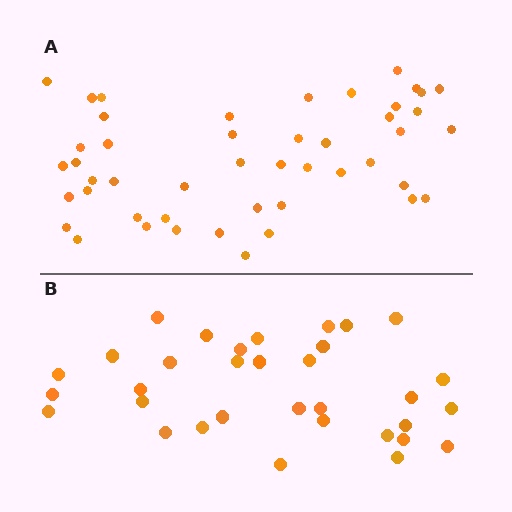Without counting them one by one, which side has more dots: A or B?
Region A (the top region) has more dots.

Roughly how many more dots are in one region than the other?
Region A has approximately 15 more dots than region B.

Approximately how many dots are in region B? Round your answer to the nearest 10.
About 30 dots. (The exact count is 33, which rounds to 30.)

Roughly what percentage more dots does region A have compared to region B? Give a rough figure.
About 40% more.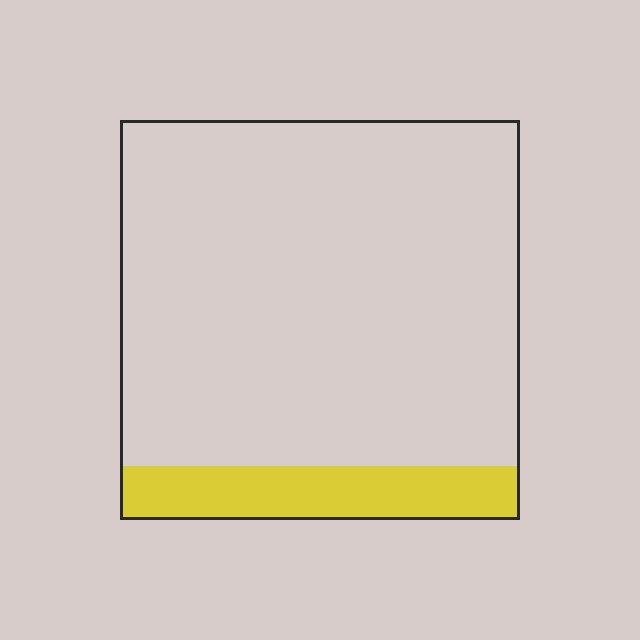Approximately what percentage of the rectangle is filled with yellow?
Approximately 15%.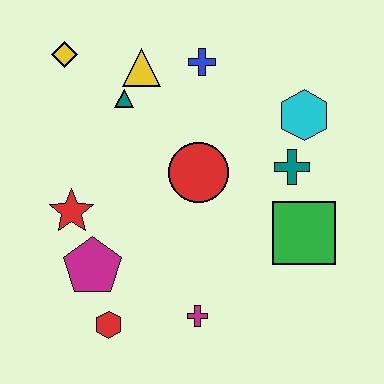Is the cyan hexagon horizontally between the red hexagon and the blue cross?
No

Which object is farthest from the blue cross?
The red hexagon is farthest from the blue cross.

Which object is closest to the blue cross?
The yellow triangle is closest to the blue cross.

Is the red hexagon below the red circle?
Yes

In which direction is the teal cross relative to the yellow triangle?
The teal cross is to the right of the yellow triangle.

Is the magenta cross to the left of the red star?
No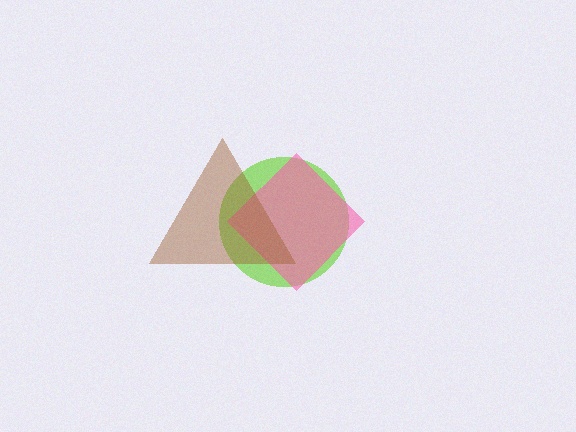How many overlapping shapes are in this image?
There are 3 overlapping shapes in the image.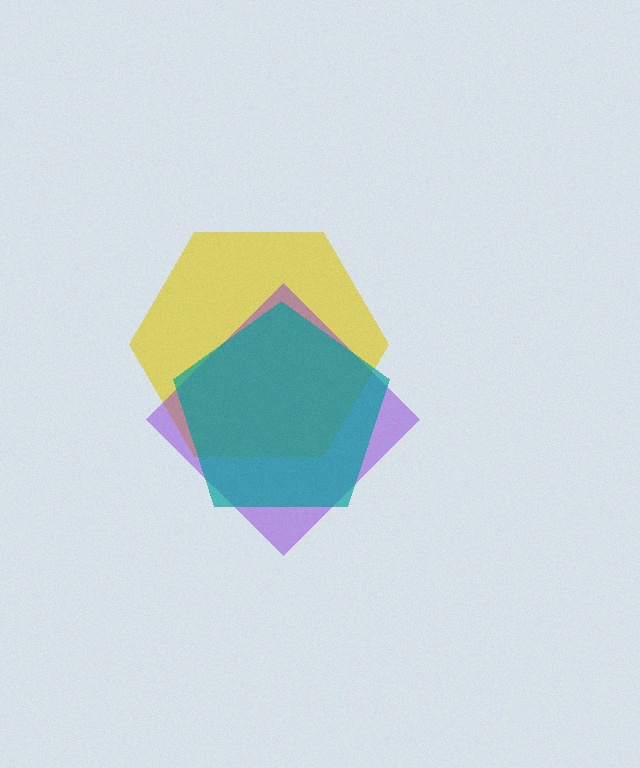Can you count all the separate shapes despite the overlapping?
Yes, there are 3 separate shapes.